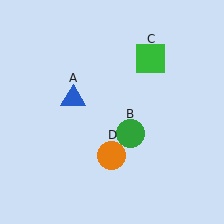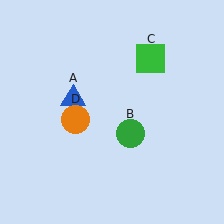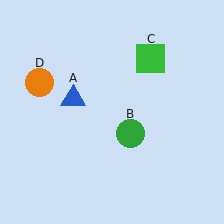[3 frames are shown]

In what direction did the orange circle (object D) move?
The orange circle (object D) moved up and to the left.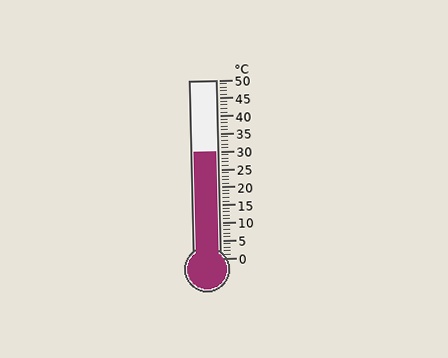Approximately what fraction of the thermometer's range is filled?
The thermometer is filled to approximately 60% of its range.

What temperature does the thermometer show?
The thermometer shows approximately 30°C.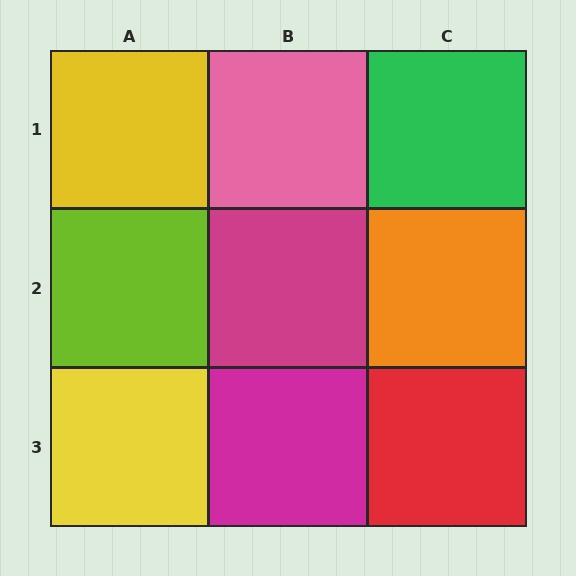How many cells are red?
1 cell is red.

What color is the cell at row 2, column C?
Orange.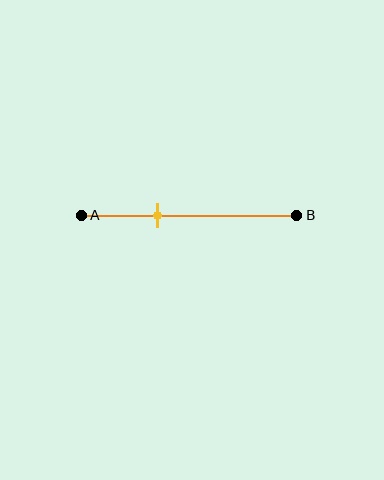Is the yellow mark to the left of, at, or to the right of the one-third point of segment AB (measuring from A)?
The yellow mark is approximately at the one-third point of segment AB.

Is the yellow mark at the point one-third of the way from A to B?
Yes, the mark is approximately at the one-third point.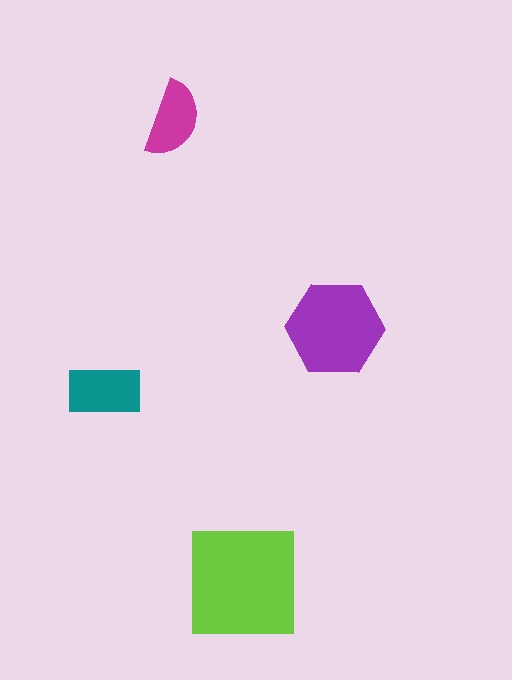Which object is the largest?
The lime square.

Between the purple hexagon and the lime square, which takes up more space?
The lime square.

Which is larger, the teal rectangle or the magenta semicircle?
The teal rectangle.